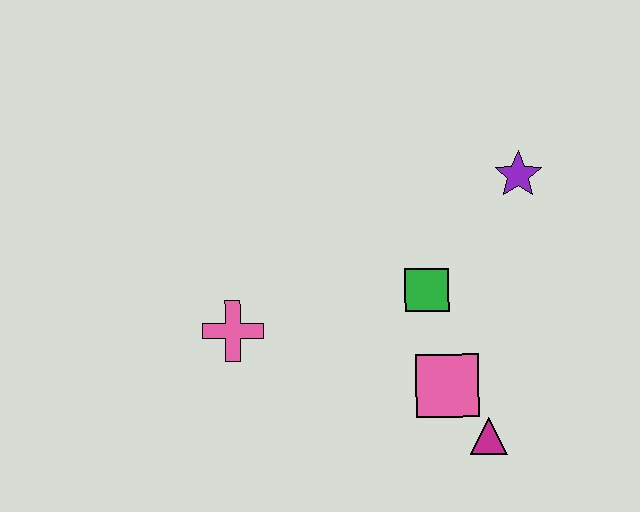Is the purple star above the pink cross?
Yes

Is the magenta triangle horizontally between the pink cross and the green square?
No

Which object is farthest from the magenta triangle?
The pink cross is farthest from the magenta triangle.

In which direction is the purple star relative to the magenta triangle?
The purple star is above the magenta triangle.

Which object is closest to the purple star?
The green square is closest to the purple star.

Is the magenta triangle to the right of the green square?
Yes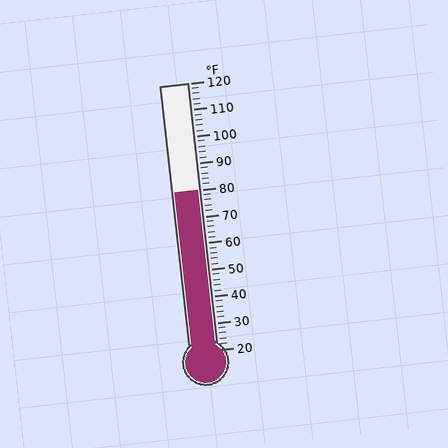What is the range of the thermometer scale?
The thermometer scale ranges from 20°F to 120°F.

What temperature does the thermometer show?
The thermometer shows approximately 80°F.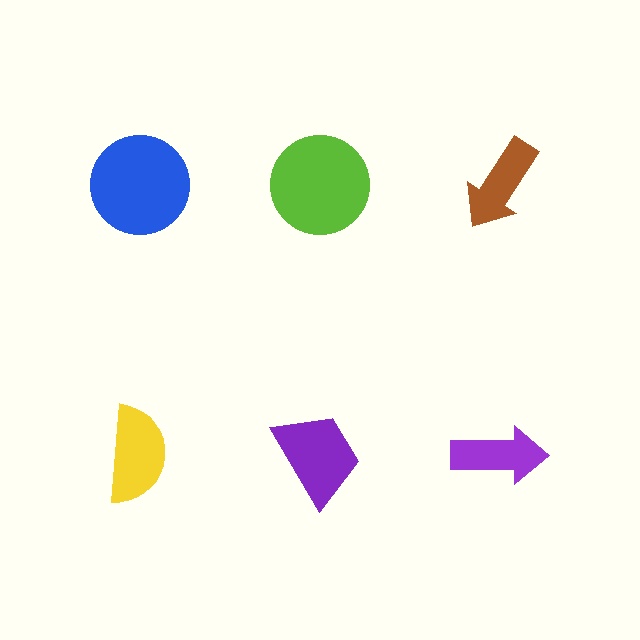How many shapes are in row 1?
3 shapes.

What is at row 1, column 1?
A blue circle.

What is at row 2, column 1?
A yellow semicircle.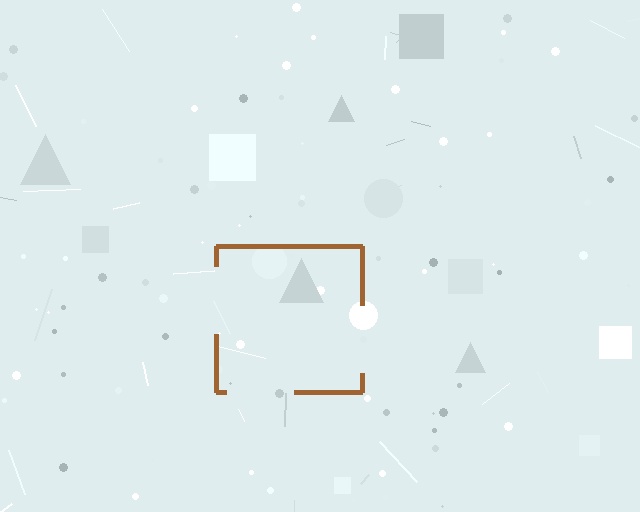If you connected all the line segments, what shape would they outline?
They would outline a square.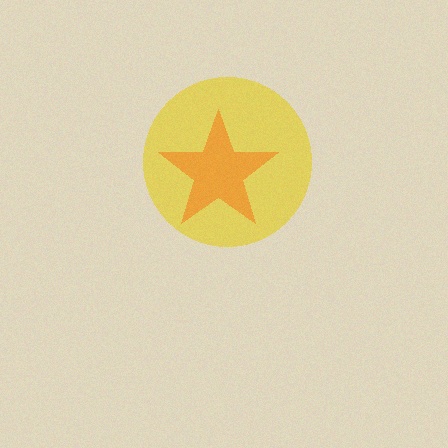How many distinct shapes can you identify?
There are 2 distinct shapes: a yellow circle, an orange star.